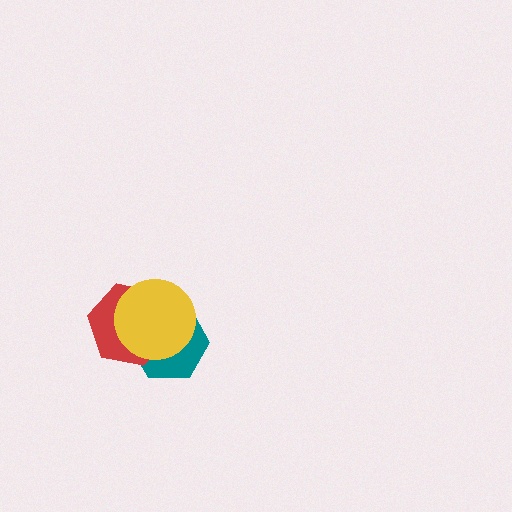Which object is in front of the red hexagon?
The yellow circle is in front of the red hexagon.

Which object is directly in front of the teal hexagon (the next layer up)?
The red hexagon is directly in front of the teal hexagon.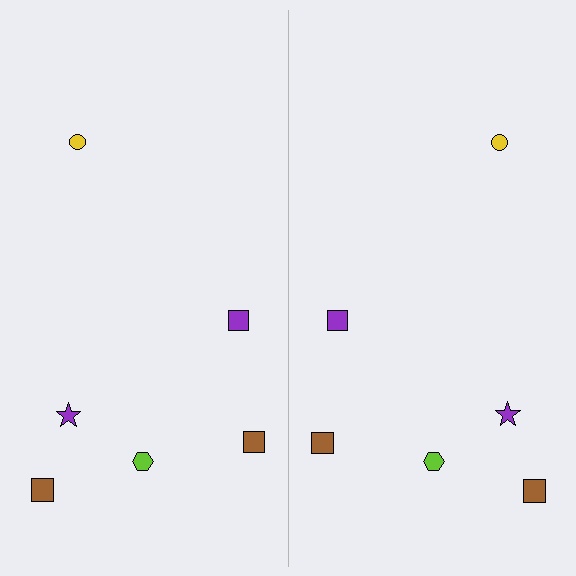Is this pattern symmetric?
Yes, this pattern has bilateral (reflection) symmetry.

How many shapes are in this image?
There are 12 shapes in this image.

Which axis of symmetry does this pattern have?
The pattern has a vertical axis of symmetry running through the center of the image.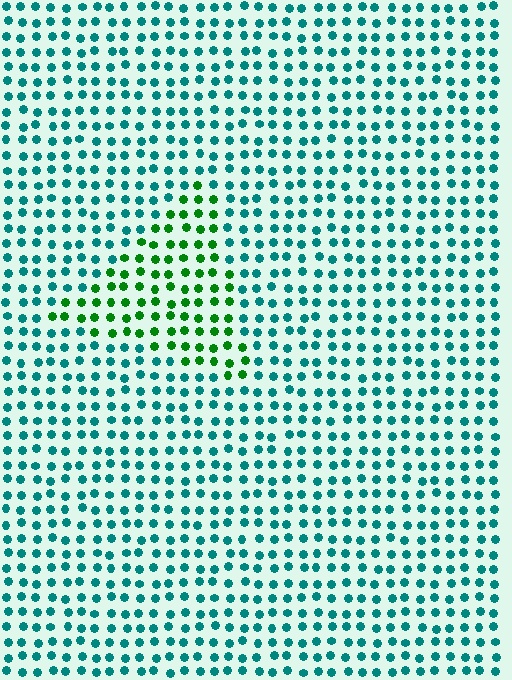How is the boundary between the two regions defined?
The boundary is defined purely by a slight shift in hue (about 52 degrees). Spacing, size, and orientation are identical on both sides.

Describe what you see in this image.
The image is filled with small teal elements in a uniform arrangement. A triangle-shaped region is visible where the elements are tinted to a slightly different hue, forming a subtle color boundary.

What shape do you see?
I see a triangle.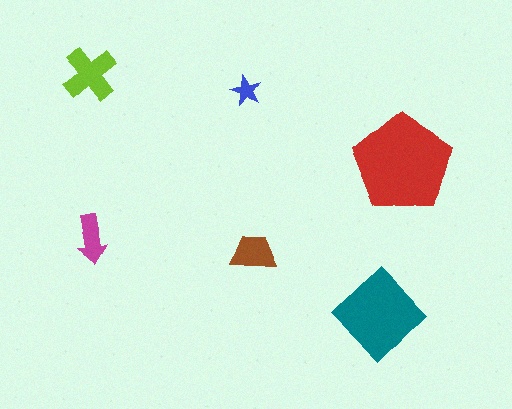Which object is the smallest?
The blue star.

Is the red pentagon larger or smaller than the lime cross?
Larger.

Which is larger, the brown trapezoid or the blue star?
The brown trapezoid.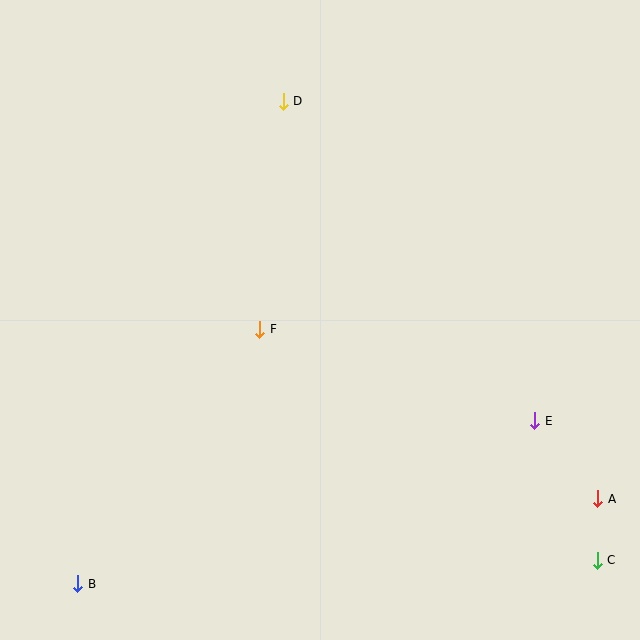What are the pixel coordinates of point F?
Point F is at (260, 329).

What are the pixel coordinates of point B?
Point B is at (78, 584).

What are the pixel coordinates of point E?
Point E is at (535, 421).